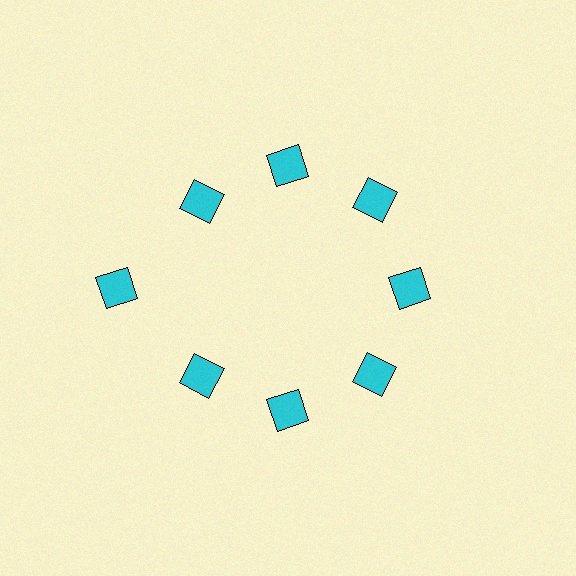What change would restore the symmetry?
The symmetry would be restored by moving it inward, back onto the ring so that all 8 diamonds sit at equal angles and equal distance from the center.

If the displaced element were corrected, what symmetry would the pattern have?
It would have 8-fold rotational symmetry — the pattern would map onto itself every 45 degrees.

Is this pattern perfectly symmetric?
No. The 8 cyan diamonds are arranged in a ring, but one element near the 9 o'clock position is pushed outward from the center, breaking the 8-fold rotational symmetry.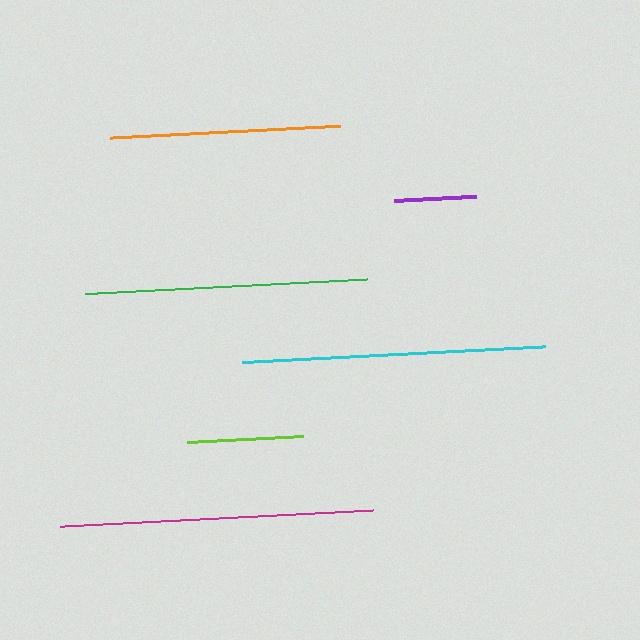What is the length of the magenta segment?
The magenta segment is approximately 313 pixels long.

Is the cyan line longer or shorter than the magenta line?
The magenta line is longer than the cyan line.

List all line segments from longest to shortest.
From longest to shortest: magenta, cyan, green, orange, lime, purple.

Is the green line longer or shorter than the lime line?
The green line is longer than the lime line.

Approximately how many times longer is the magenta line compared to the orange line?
The magenta line is approximately 1.4 times the length of the orange line.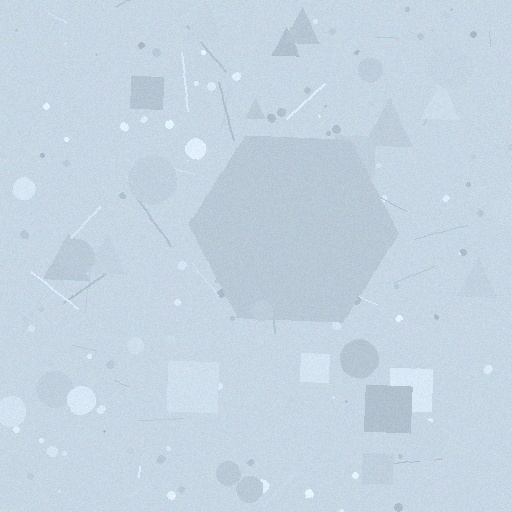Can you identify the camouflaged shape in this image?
The camouflaged shape is a hexagon.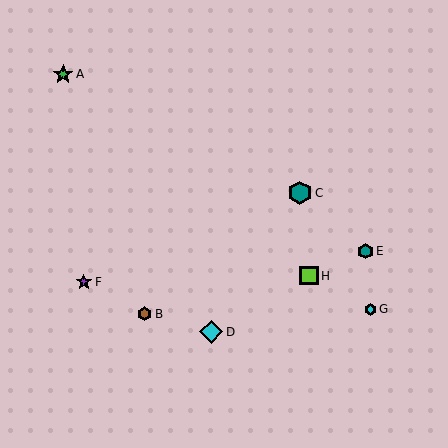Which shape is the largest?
The teal hexagon (labeled C) is the largest.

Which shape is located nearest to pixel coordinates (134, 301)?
The brown hexagon (labeled B) at (145, 314) is nearest to that location.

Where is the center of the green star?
The center of the green star is at (63, 74).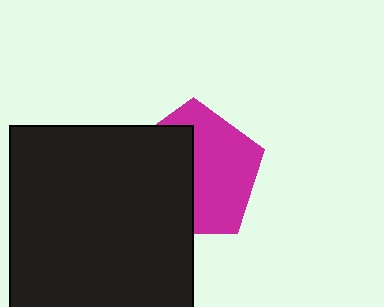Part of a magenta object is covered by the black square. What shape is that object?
It is a pentagon.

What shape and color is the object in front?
The object in front is a black square.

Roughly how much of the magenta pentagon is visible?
About half of it is visible (roughly 54%).